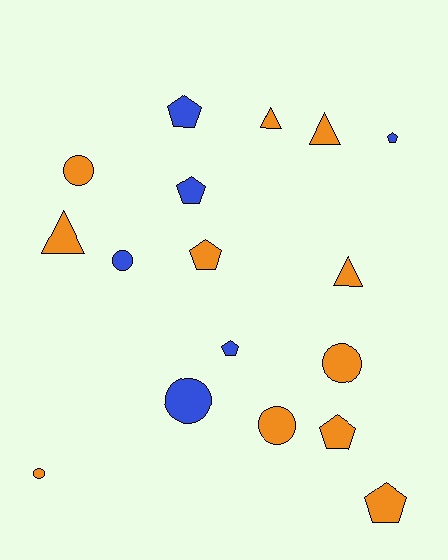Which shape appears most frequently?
Pentagon, with 7 objects.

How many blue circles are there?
There are 2 blue circles.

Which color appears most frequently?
Orange, with 11 objects.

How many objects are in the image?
There are 17 objects.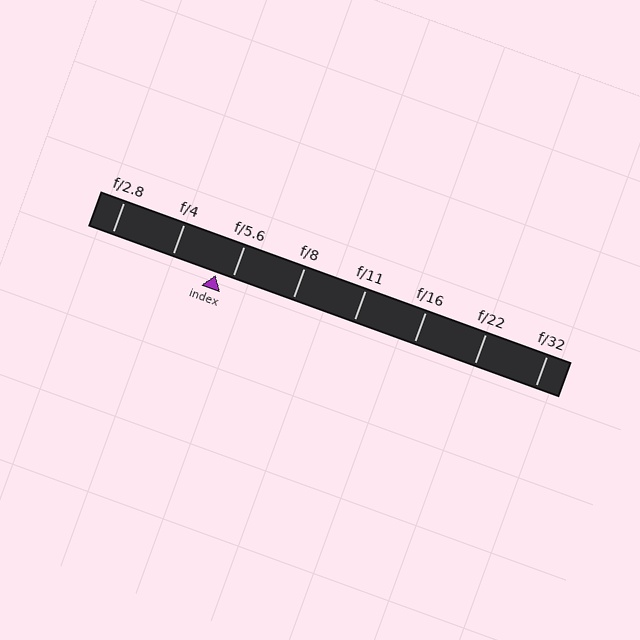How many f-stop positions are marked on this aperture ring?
There are 8 f-stop positions marked.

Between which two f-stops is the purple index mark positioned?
The index mark is between f/4 and f/5.6.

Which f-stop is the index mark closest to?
The index mark is closest to f/5.6.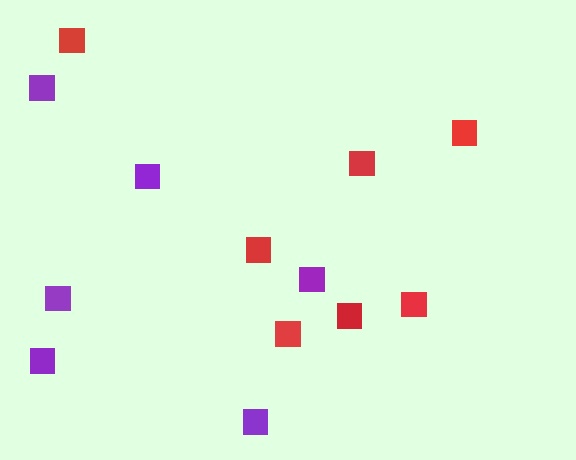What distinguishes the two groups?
There are 2 groups: one group of red squares (7) and one group of purple squares (6).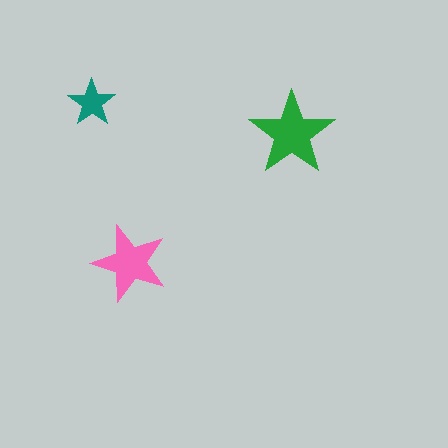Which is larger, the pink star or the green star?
The green one.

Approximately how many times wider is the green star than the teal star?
About 2 times wider.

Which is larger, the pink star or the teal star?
The pink one.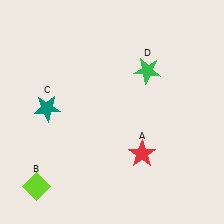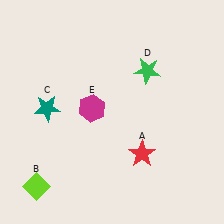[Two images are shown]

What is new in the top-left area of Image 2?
A magenta hexagon (E) was added in the top-left area of Image 2.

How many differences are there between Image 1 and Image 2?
There is 1 difference between the two images.